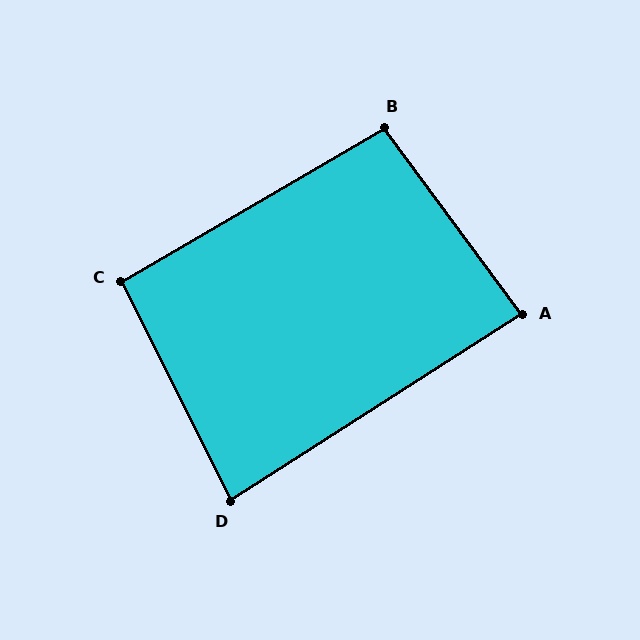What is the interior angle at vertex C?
Approximately 94 degrees (approximately right).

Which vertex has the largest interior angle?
B, at approximately 96 degrees.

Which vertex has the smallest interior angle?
D, at approximately 84 degrees.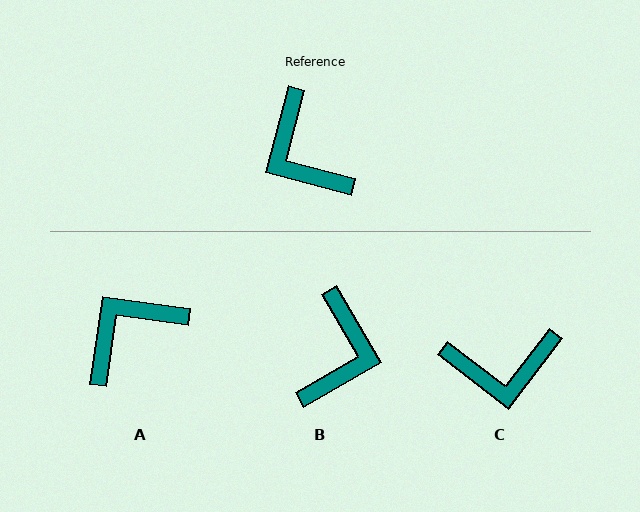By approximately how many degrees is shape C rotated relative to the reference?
Approximately 67 degrees counter-clockwise.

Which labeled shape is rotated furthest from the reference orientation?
B, about 135 degrees away.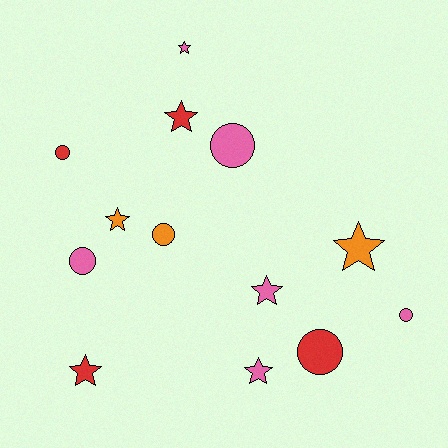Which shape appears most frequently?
Star, with 7 objects.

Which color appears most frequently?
Pink, with 6 objects.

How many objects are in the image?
There are 13 objects.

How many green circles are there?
There are no green circles.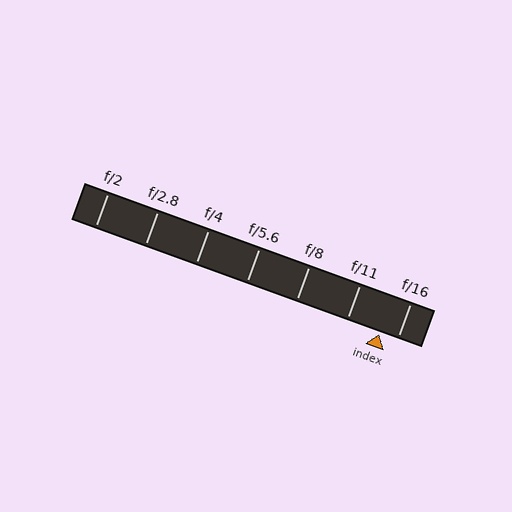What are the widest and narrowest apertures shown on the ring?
The widest aperture shown is f/2 and the narrowest is f/16.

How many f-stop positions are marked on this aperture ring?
There are 7 f-stop positions marked.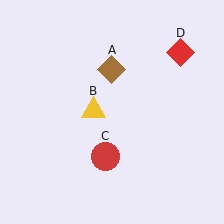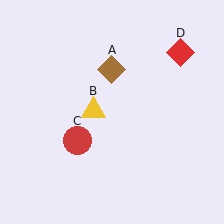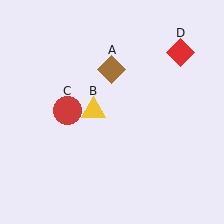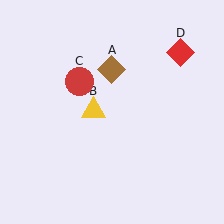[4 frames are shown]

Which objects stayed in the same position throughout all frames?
Brown diamond (object A) and yellow triangle (object B) and red diamond (object D) remained stationary.